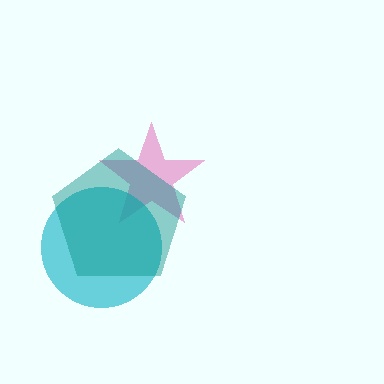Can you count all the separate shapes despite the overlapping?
Yes, there are 3 separate shapes.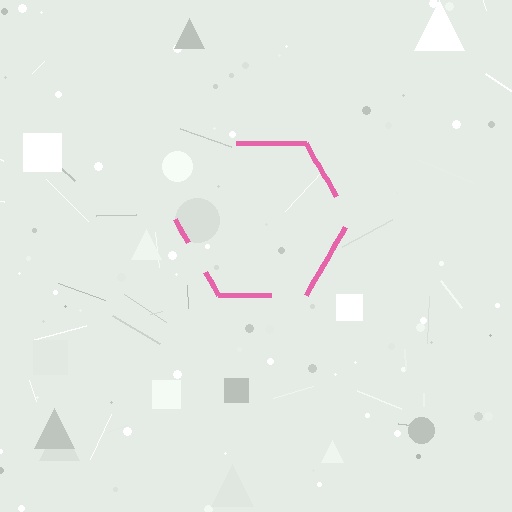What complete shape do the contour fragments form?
The contour fragments form a hexagon.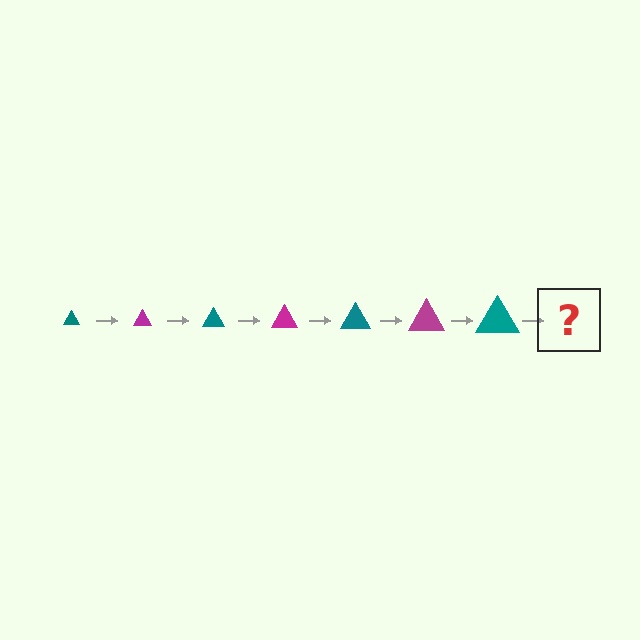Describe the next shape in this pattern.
It should be a magenta triangle, larger than the previous one.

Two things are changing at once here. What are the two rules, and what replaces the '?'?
The two rules are that the triangle grows larger each step and the color cycles through teal and magenta. The '?' should be a magenta triangle, larger than the previous one.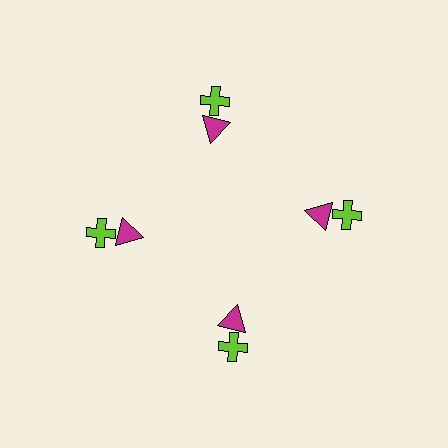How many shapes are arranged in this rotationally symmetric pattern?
There are 8 shapes, arranged in 4 groups of 2.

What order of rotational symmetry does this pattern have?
This pattern has 4-fold rotational symmetry.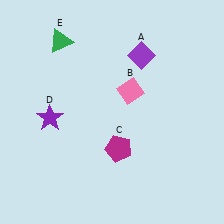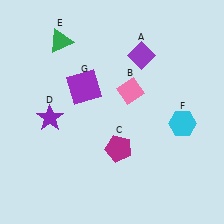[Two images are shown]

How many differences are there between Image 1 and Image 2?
There are 2 differences between the two images.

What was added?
A cyan hexagon (F), a purple square (G) were added in Image 2.